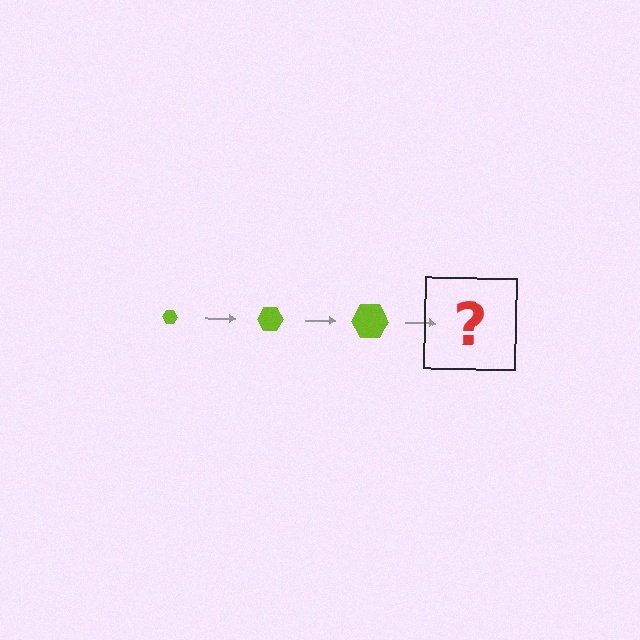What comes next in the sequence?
The next element should be a lime hexagon, larger than the previous one.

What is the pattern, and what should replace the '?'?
The pattern is that the hexagon gets progressively larger each step. The '?' should be a lime hexagon, larger than the previous one.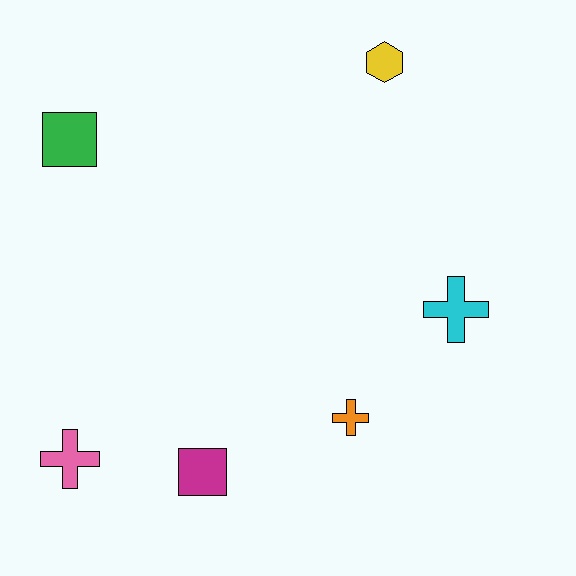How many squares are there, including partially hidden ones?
There are 2 squares.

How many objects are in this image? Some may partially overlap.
There are 6 objects.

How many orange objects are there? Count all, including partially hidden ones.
There is 1 orange object.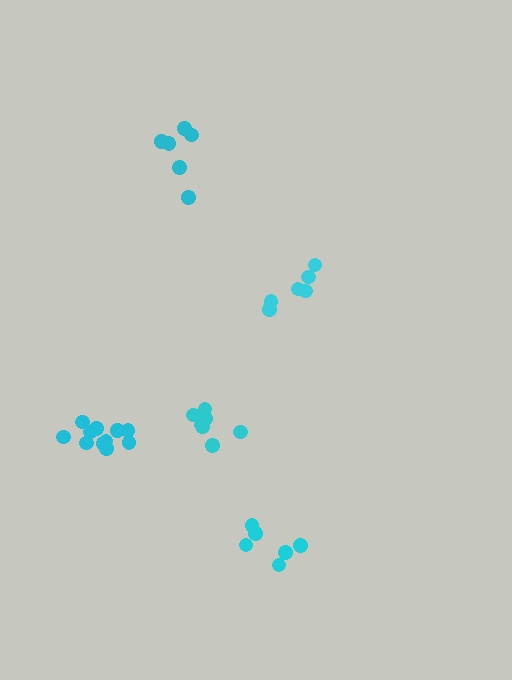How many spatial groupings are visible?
There are 5 spatial groupings.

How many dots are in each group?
Group 1: 6 dots, Group 2: 6 dots, Group 3: 7 dots, Group 4: 6 dots, Group 5: 11 dots (36 total).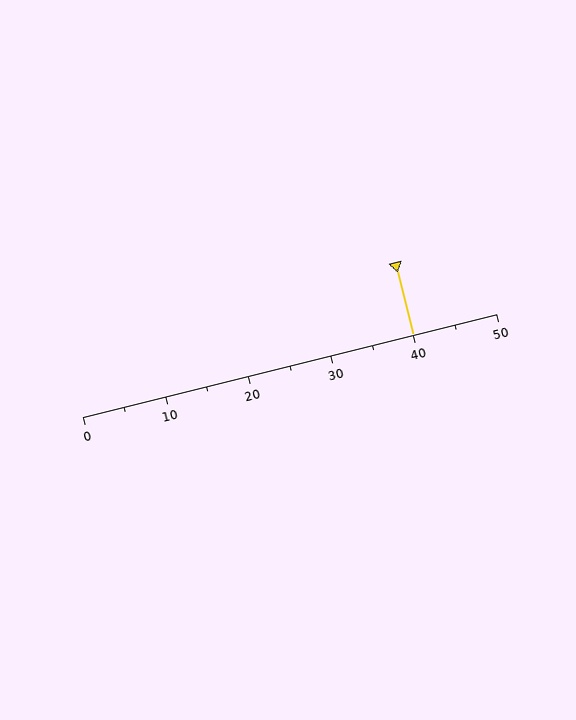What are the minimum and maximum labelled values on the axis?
The axis runs from 0 to 50.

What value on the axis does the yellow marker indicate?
The marker indicates approximately 40.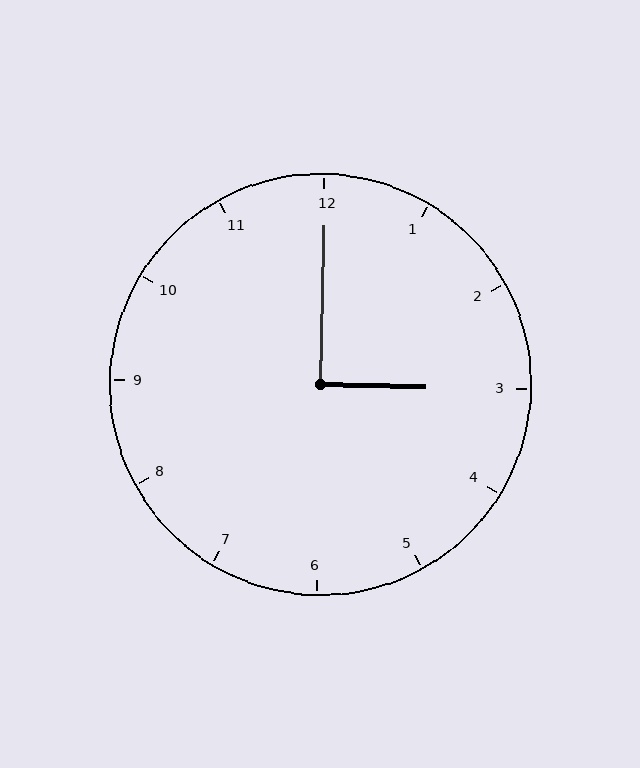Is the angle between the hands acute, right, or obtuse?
It is right.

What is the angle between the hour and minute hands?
Approximately 90 degrees.